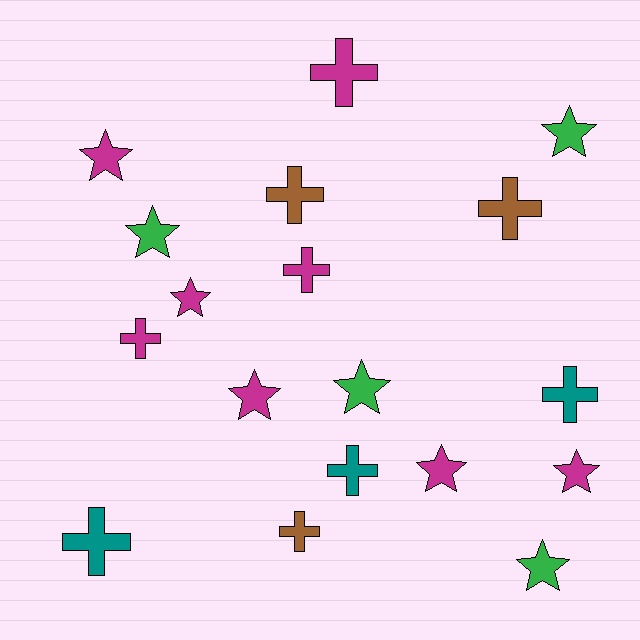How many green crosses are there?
There are no green crosses.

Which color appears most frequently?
Magenta, with 8 objects.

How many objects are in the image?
There are 18 objects.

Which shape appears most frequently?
Star, with 9 objects.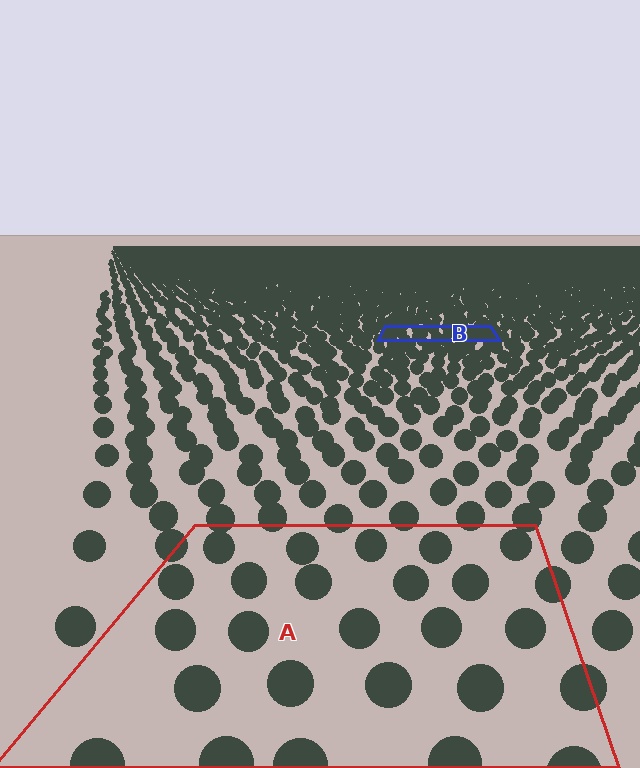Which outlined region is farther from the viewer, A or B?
Region B is farther from the viewer — the texture elements inside it appear smaller and more densely packed.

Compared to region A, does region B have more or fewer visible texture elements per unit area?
Region B has more texture elements per unit area — they are packed more densely because it is farther away.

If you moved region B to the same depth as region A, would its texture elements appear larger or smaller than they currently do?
They would appear larger. At a closer depth, the same texture elements are projected at a bigger on-screen size.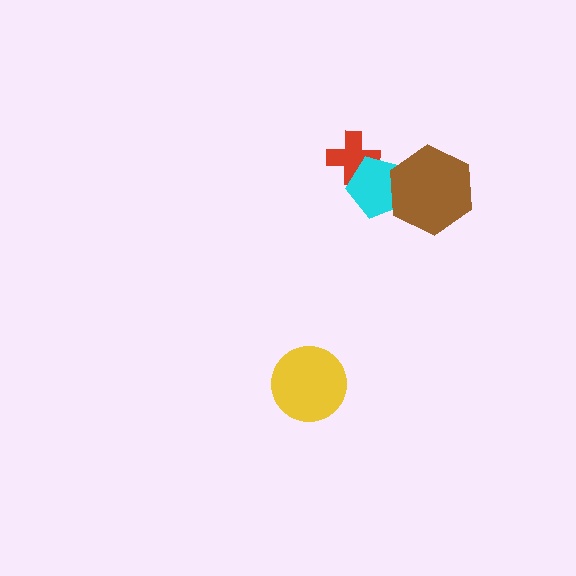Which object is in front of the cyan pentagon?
The brown hexagon is in front of the cyan pentagon.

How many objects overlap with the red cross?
1 object overlaps with the red cross.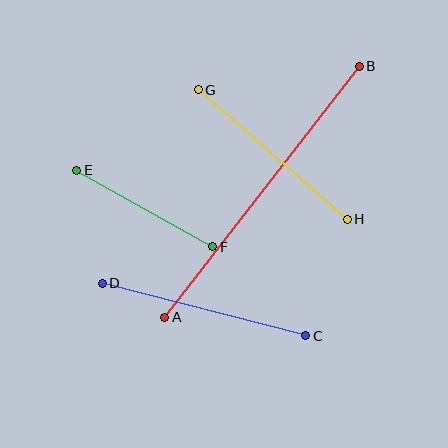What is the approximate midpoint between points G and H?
The midpoint is at approximately (273, 155) pixels.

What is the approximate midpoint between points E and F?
The midpoint is at approximately (145, 208) pixels.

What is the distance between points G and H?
The distance is approximately 197 pixels.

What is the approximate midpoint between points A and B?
The midpoint is at approximately (262, 192) pixels.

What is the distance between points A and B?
The distance is approximately 317 pixels.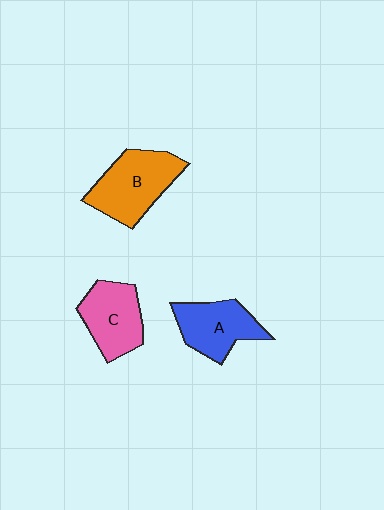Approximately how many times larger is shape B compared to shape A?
Approximately 1.2 times.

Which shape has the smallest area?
Shape A (blue).